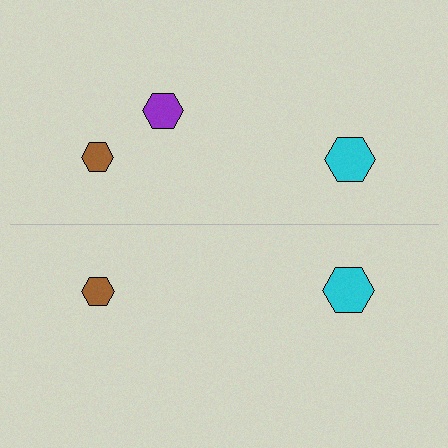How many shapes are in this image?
There are 5 shapes in this image.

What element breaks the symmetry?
A purple hexagon is missing from the bottom side.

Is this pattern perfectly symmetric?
No, the pattern is not perfectly symmetric. A purple hexagon is missing from the bottom side.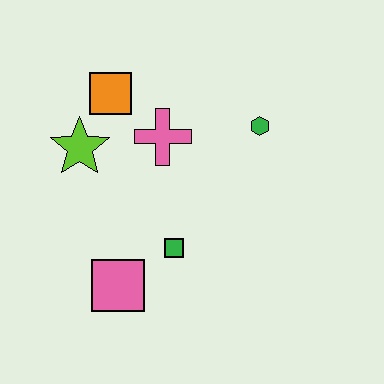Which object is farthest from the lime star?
The green hexagon is farthest from the lime star.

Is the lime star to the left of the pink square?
Yes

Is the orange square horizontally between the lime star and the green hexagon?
Yes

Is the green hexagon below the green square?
No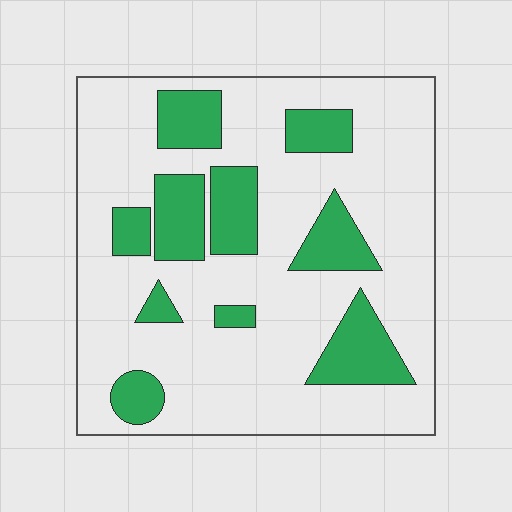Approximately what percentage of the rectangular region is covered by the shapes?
Approximately 25%.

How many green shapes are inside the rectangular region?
10.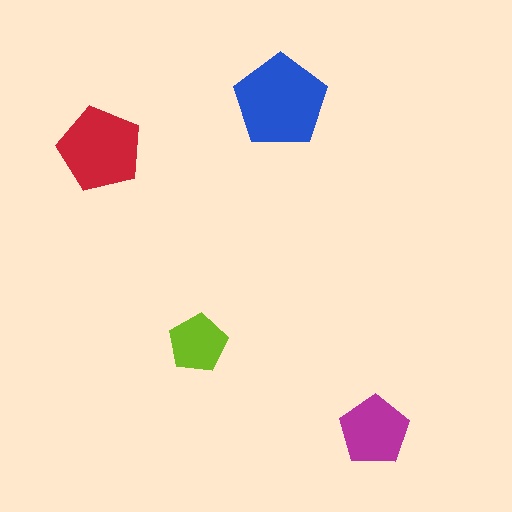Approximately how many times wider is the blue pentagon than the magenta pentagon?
About 1.5 times wider.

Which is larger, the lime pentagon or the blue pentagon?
The blue one.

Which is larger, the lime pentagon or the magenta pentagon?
The magenta one.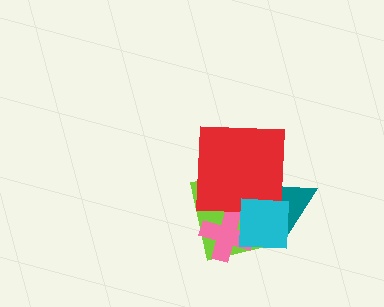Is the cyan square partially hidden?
No, no other shape covers it.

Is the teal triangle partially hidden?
Yes, it is partially covered by another shape.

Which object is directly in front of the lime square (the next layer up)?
The pink cross is directly in front of the lime square.